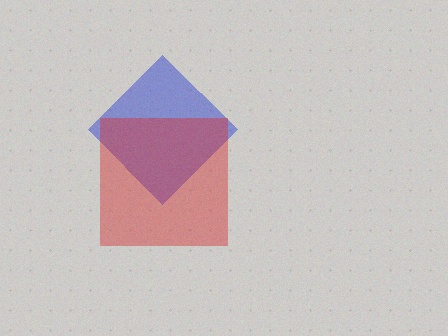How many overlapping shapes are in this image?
There are 2 overlapping shapes in the image.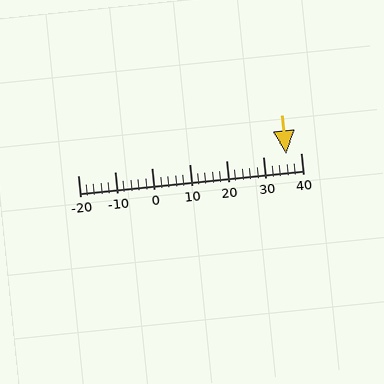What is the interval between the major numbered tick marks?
The major tick marks are spaced 10 units apart.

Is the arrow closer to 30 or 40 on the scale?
The arrow is closer to 40.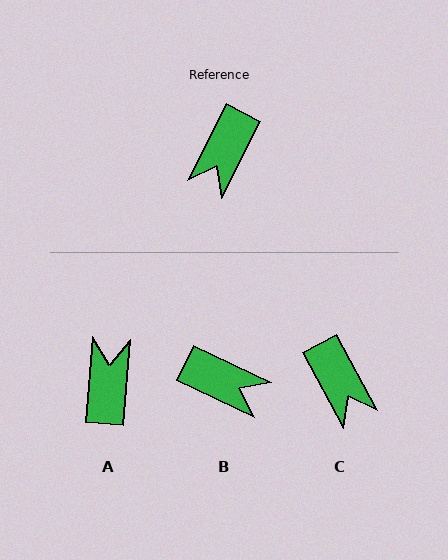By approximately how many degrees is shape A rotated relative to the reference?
Approximately 158 degrees clockwise.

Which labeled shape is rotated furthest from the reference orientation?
A, about 158 degrees away.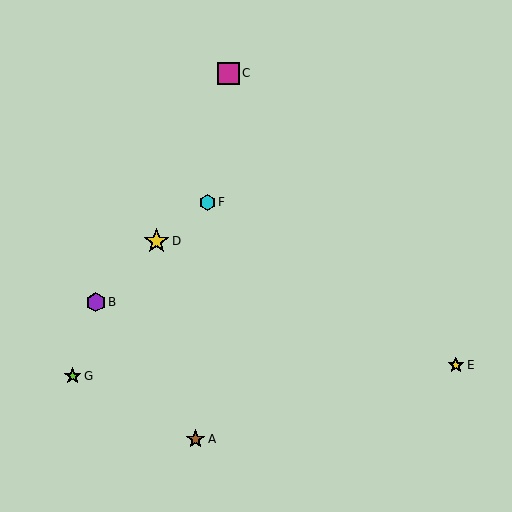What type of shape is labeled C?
Shape C is a magenta square.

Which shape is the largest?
The yellow star (labeled D) is the largest.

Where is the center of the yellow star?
The center of the yellow star is at (456, 365).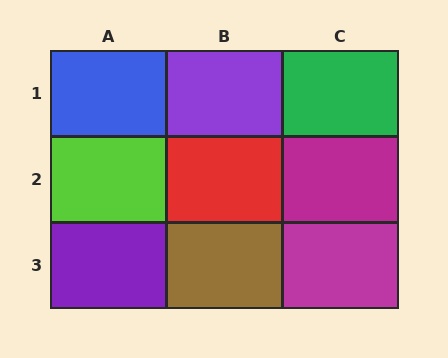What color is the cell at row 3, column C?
Magenta.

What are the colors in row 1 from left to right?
Blue, purple, green.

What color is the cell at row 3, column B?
Brown.